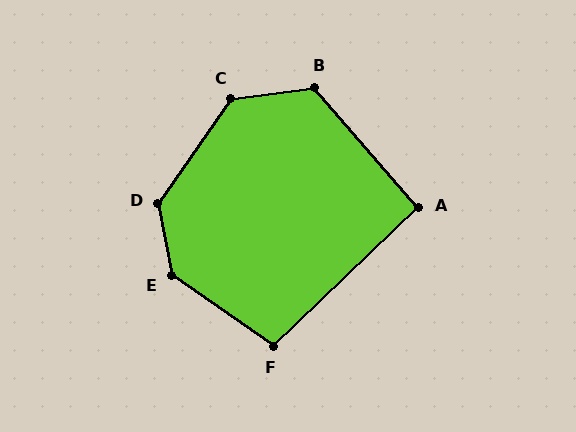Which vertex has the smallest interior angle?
A, at approximately 93 degrees.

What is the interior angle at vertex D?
Approximately 134 degrees (obtuse).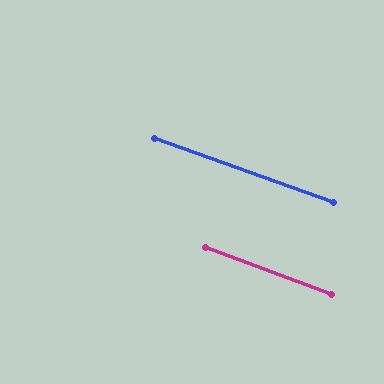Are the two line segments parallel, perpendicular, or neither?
Parallel — their directions differ by only 0.5°.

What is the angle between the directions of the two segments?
Approximately 1 degree.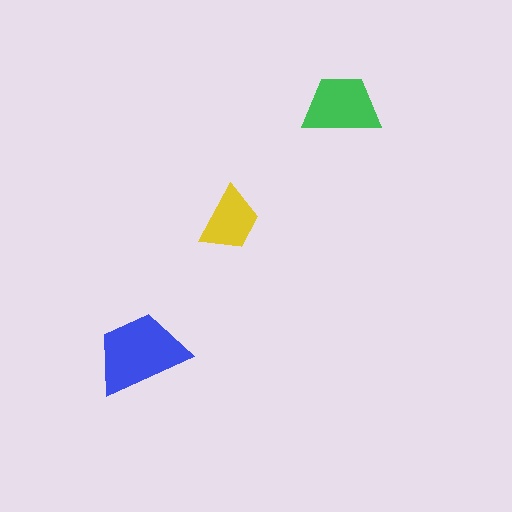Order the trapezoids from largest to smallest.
the blue one, the green one, the yellow one.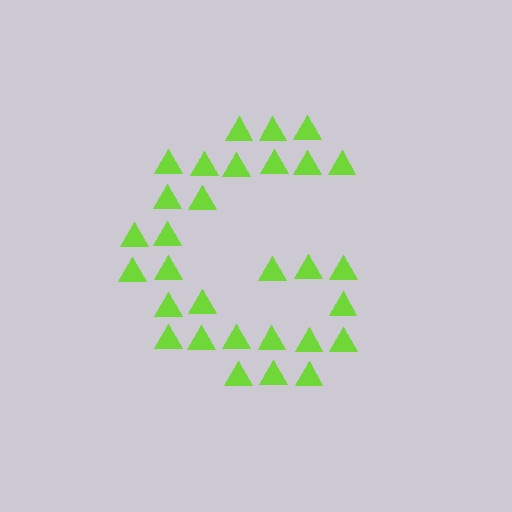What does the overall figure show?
The overall figure shows the letter G.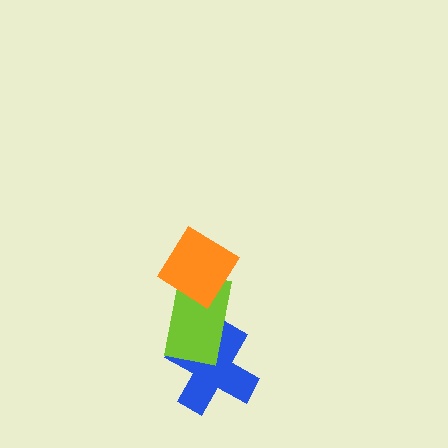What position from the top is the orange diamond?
The orange diamond is 1st from the top.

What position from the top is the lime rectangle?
The lime rectangle is 2nd from the top.